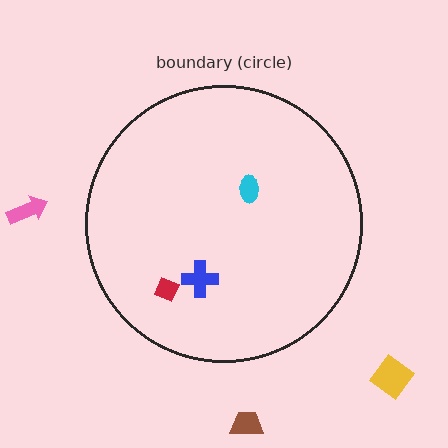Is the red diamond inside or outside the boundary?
Inside.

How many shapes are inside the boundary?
3 inside, 3 outside.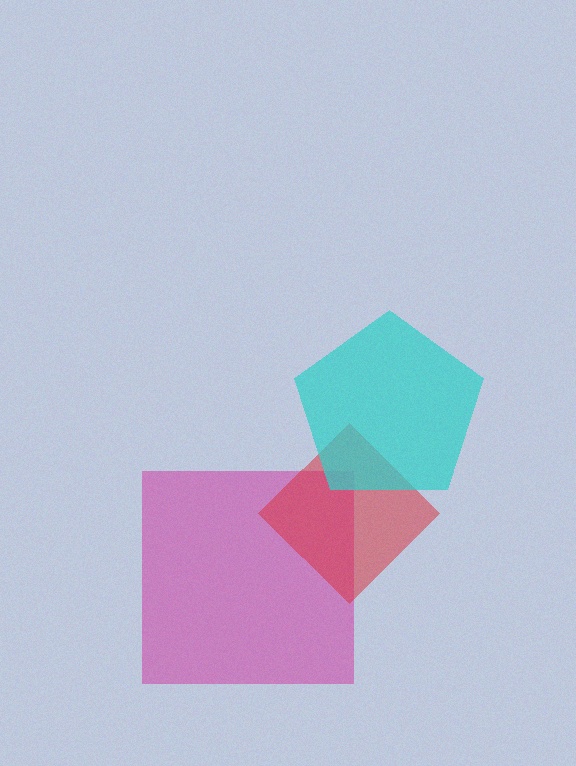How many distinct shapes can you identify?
There are 3 distinct shapes: a magenta square, a red diamond, a cyan pentagon.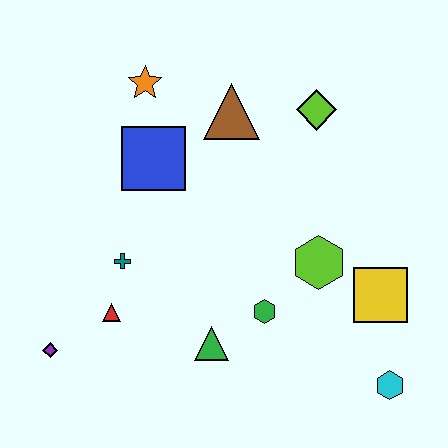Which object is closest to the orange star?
The blue square is closest to the orange star.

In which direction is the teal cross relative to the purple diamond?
The teal cross is above the purple diamond.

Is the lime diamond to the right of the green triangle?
Yes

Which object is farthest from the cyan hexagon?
The orange star is farthest from the cyan hexagon.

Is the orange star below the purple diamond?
No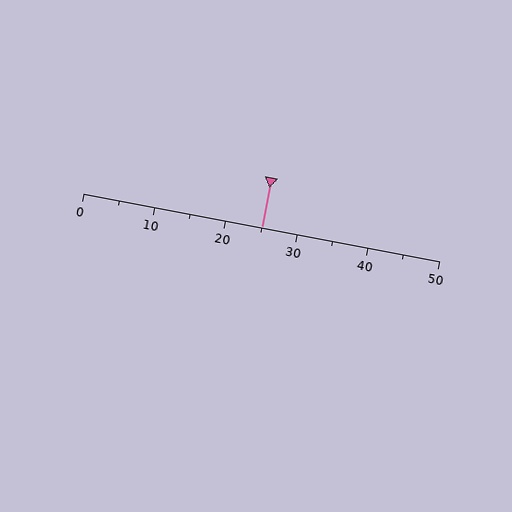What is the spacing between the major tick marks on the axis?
The major ticks are spaced 10 apart.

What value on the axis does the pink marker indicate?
The marker indicates approximately 25.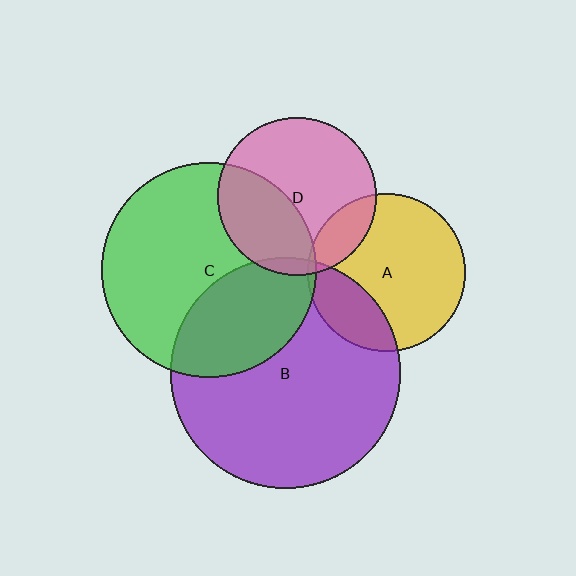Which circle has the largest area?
Circle B (purple).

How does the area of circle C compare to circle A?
Approximately 1.9 times.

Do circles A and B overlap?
Yes.